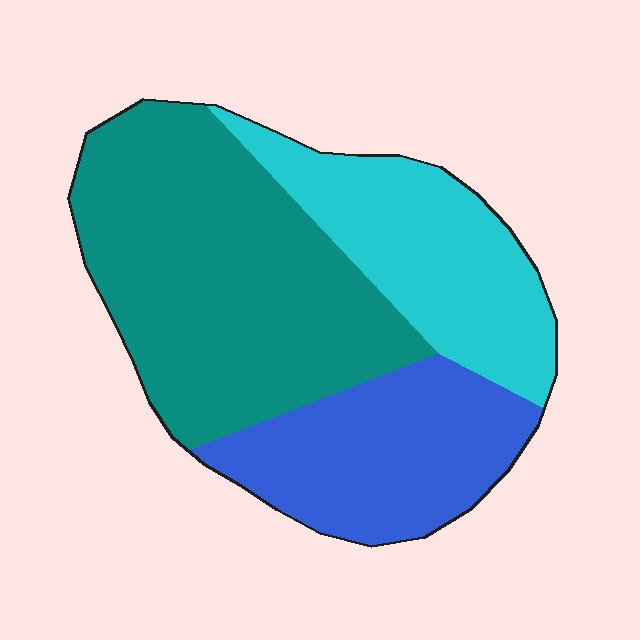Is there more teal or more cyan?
Teal.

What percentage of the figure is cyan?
Cyan takes up about one quarter (1/4) of the figure.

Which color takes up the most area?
Teal, at roughly 50%.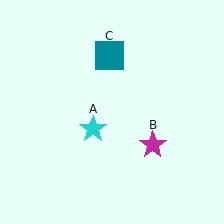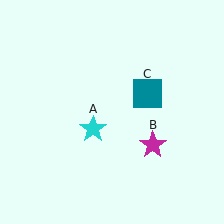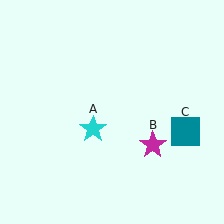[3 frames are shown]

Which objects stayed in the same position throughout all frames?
Cyan star (object A) and magenta star (object B) remained stationary.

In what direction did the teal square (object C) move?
The teal square (object C) moved down and to the right.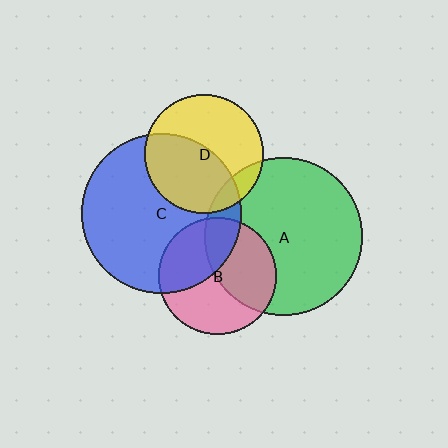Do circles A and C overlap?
Yes.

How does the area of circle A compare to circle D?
Approximately 1.8 times.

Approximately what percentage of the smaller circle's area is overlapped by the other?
Approximately 10%.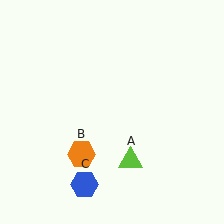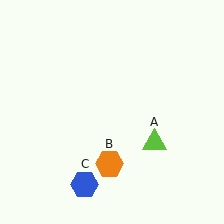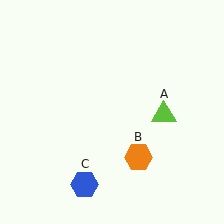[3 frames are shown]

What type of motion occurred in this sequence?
The lime triangle (object A), orange hexagon (object B) rotated counterclockwise around the center of the scene.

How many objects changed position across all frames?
2 objects changed position: lime triangle (object A), orange hexagon (object B).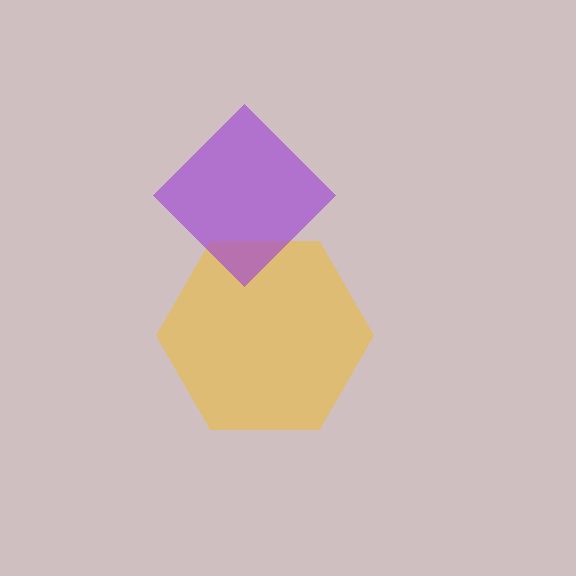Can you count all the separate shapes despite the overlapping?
Yes, there are 2 separate shapes.